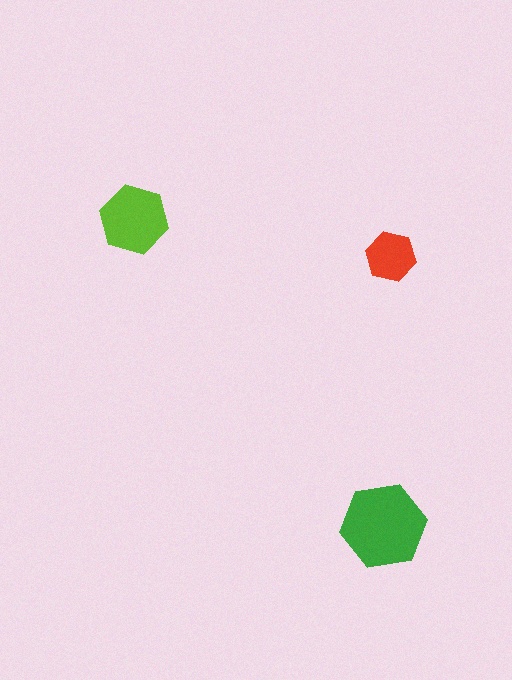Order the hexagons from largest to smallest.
the green one, the lime one, the red one.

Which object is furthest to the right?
The red hexagon is rightmost.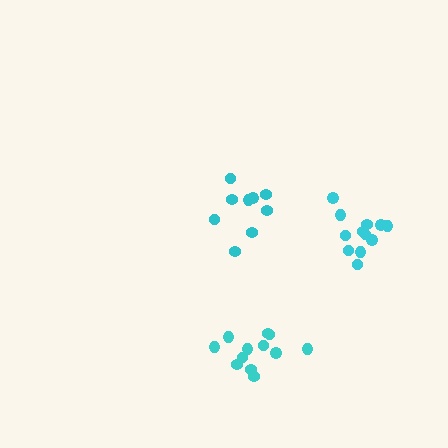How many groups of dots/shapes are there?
There are 3 groups.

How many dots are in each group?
Group 1: 9 dots, Group 2: 12 dots, Group 3: 12 dots (33 total).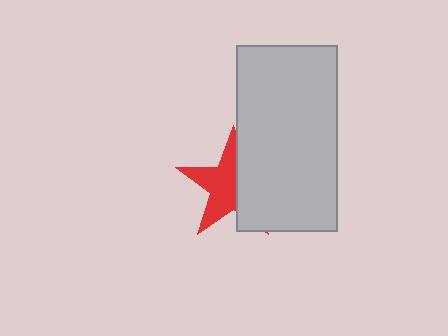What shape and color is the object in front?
The object in front is a light gray rectangle.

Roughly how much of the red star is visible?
About half of it is visible (roughly 54%).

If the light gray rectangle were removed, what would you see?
You would see the complete red star.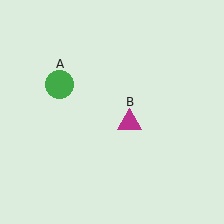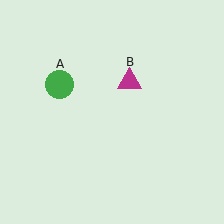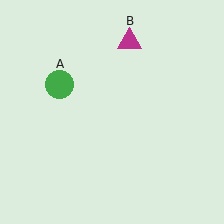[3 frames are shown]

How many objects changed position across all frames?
1 object changed position: magenta triangle (object B).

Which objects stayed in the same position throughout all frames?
Green circle (object A) remained stationary.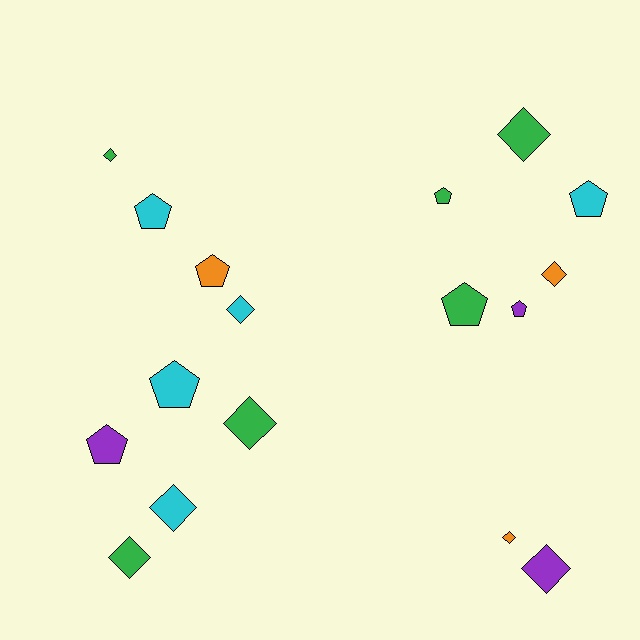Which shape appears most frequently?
Diamond, with 9 objects.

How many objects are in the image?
There are 17 objects.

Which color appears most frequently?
Green, with 6 objects.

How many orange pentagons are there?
There is 1 orange pentagon.